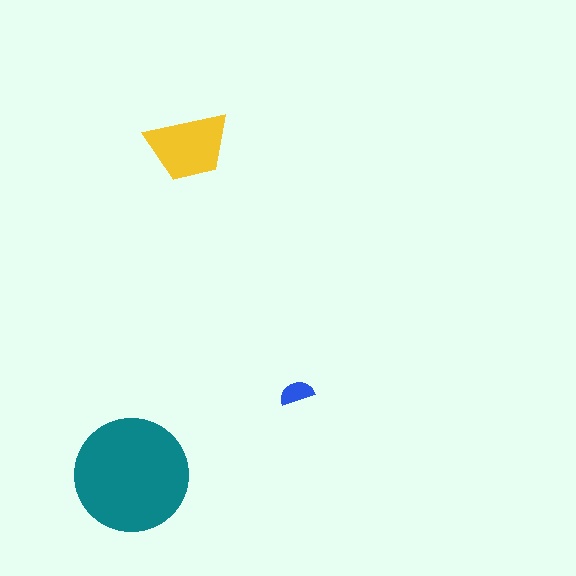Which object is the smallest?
The blue semicircle.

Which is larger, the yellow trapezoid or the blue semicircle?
The yellow trapezoid.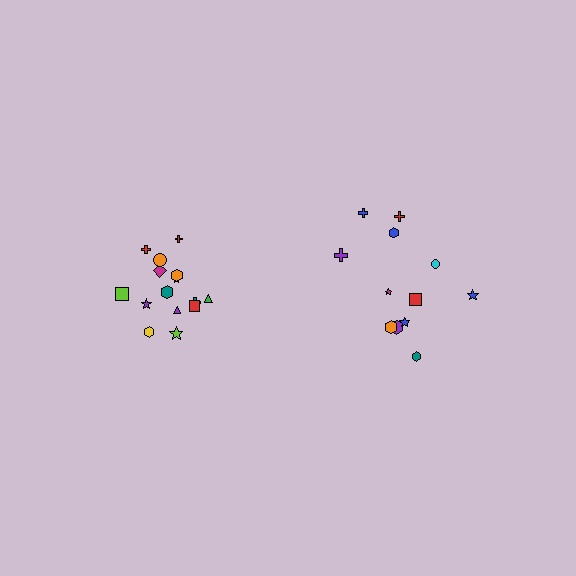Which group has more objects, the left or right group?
The left group.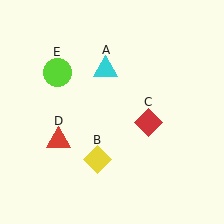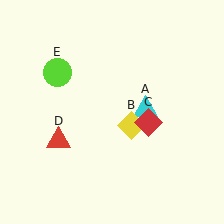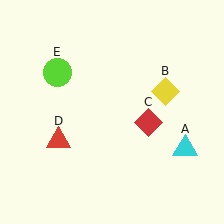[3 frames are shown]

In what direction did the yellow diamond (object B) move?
The yellow diamond (object B) moved up and to the right.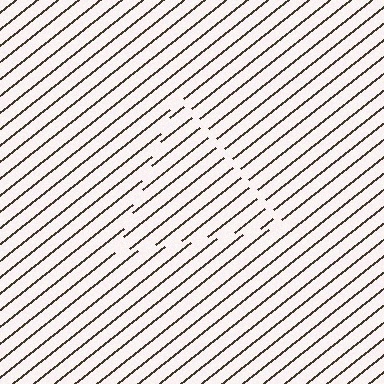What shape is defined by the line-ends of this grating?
An illusory triangle. The interior of the shape contains the same grating, shifted by half a period — the contour is defined by the phase discontinuity where line-ends from the inner and outer gratings abut.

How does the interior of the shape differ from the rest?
The interior of the shape contains the same grating, shifted by half a period — the contour is defined by the phase discontinuity where line-ends from the inner and outer gratings abut.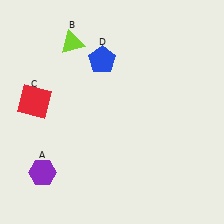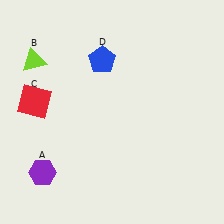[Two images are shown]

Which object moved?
The lime triangle (B) moved left.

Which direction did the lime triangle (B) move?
The lime triangle (B) moved left.